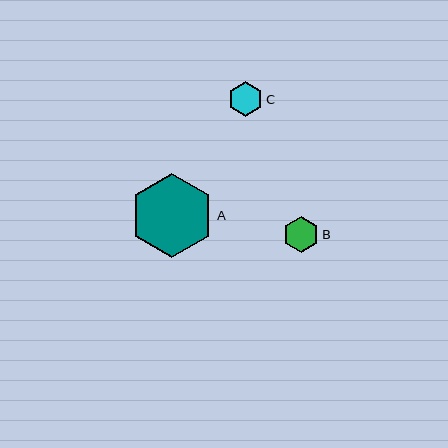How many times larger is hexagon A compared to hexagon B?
Hexagon A is approximately 2.4 times the size of hexagon B.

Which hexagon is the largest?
Hexagon A is the largest with a size of approximately 84 pixels.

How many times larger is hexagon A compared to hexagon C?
Hexagon A is approximately 2.4 times the size of hexagon C.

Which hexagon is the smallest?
Hexagon C is the smallest with a size of approximately 35 pixels.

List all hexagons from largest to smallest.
From largest to smallest: A, B, C.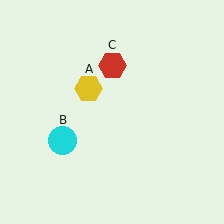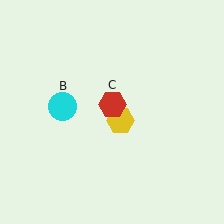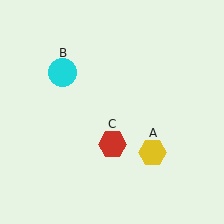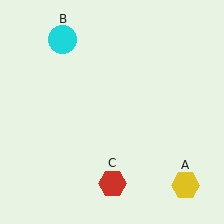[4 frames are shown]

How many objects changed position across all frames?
3 objects changed position: yellow hexagon (object A), cyan circle (object B), red hexagon (object C).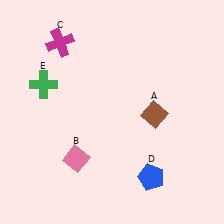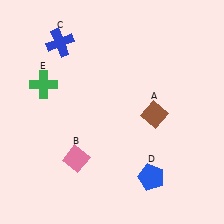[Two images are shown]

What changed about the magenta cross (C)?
In Image 1, C is magenta. In Image 2, it changed to blue.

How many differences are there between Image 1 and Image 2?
There is 1 difference between the two images.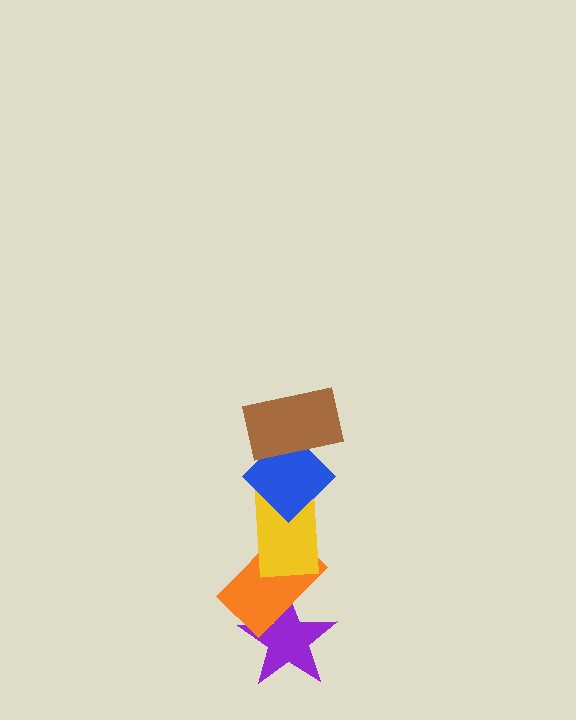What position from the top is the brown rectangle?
The brown rectangle is 1st from the top.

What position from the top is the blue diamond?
The blue diamond is 2nd from the top.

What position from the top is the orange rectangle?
The orange rectangle is 4th from the top.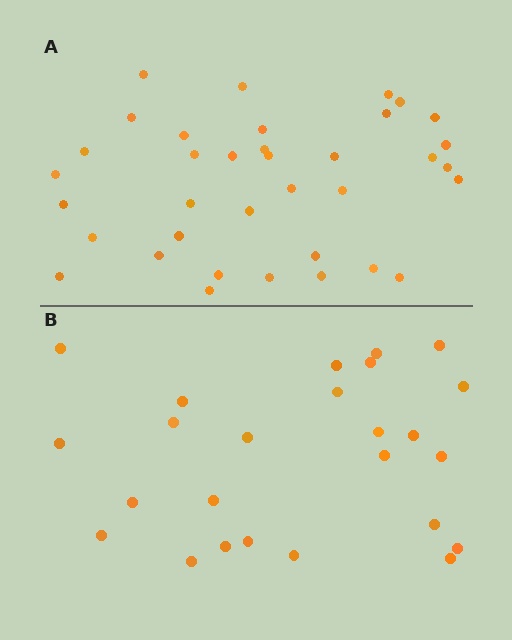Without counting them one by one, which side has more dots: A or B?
Region A (the top region) has more dots.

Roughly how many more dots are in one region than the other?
Region A has roughly 12 or so more dots than region B.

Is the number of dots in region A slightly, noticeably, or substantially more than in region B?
Region A has noticeably more, but not dramatically so. The ratio is roughly 1.4 to 1.